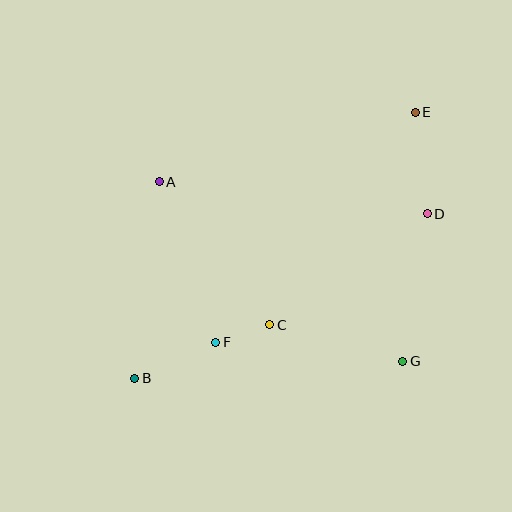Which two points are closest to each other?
Points C and F are closest to each other.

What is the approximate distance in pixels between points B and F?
The distance between B and F is approximately 89 pixels.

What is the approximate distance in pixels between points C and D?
The distance between C and D is approximately 193 pixels.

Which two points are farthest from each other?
Points B and E are farthest from each other.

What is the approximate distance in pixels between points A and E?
The distance between A and E is approximately 265 pixels.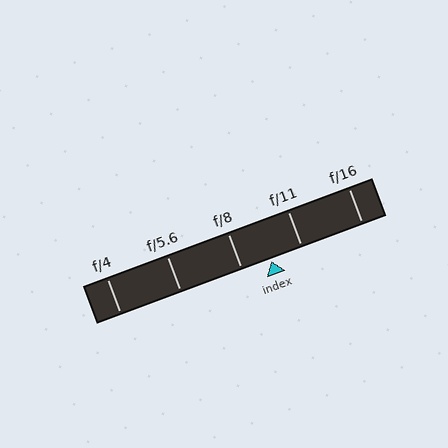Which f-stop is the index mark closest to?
The index mark is closest to f/8.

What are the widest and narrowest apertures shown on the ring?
The widest aperture shown is f/4 and the narrowest is f/16.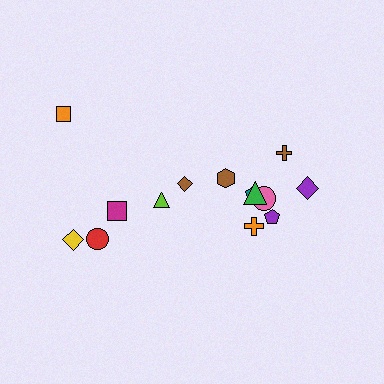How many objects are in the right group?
There are 8 objects.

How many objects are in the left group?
There are 6 objects.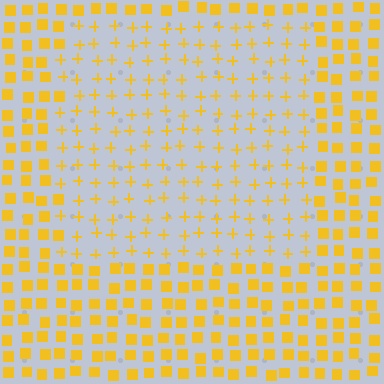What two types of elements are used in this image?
The image uses plus signs inside the rectangle region and squares outside it.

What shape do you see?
I see a rectangle.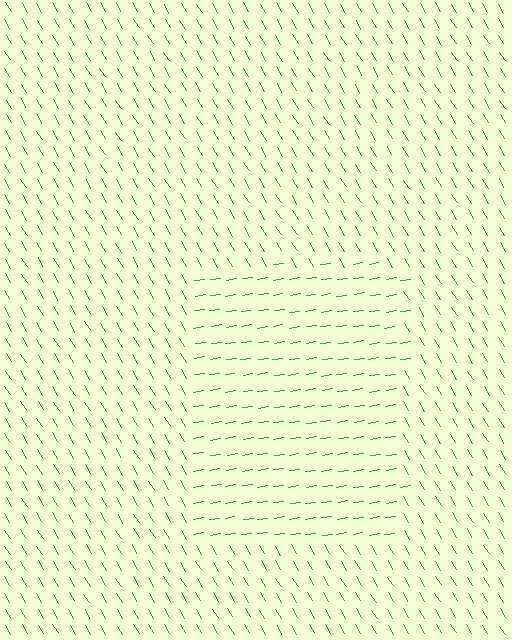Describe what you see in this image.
The image is filled with small green line segments. A rectangle region in the image has lines oriented differently from the surrounding lines, creating a visible texture boundary.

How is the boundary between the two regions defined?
The boundary is defined purely by a change in line orientation (approximately 68 degrees difference). All lines are the same color and thickness.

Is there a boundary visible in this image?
Yes, there is a texture boundary formed by a change in line orientation.